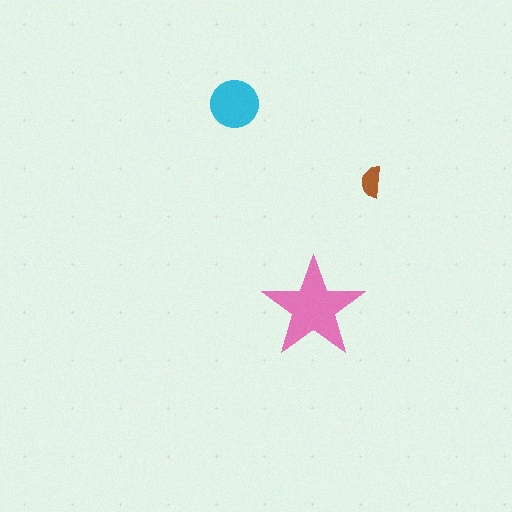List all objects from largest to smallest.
The pink star, the cyan circle, the brown semicircle.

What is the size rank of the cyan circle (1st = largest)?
2nd.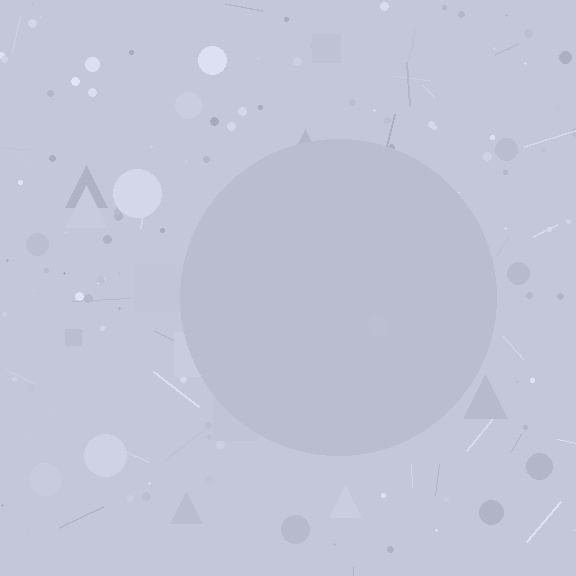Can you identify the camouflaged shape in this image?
The camouflaged shape is a circle.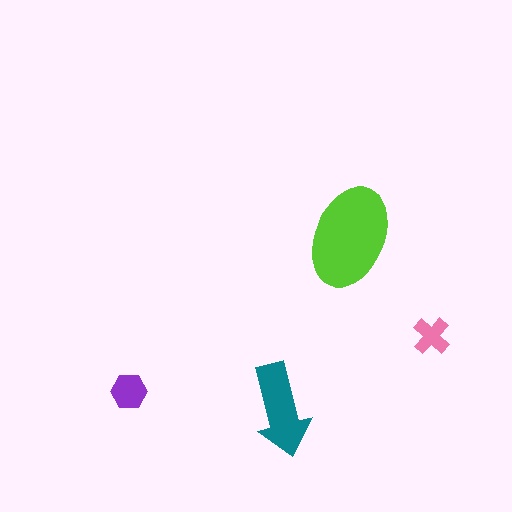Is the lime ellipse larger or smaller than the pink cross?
Larger.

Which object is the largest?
The lime ellipse.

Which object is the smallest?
The pink cross.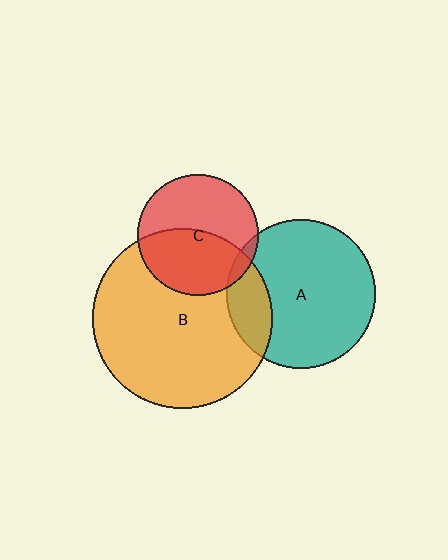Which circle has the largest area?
Circle B (orange).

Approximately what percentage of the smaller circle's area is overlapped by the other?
Approximately 5%.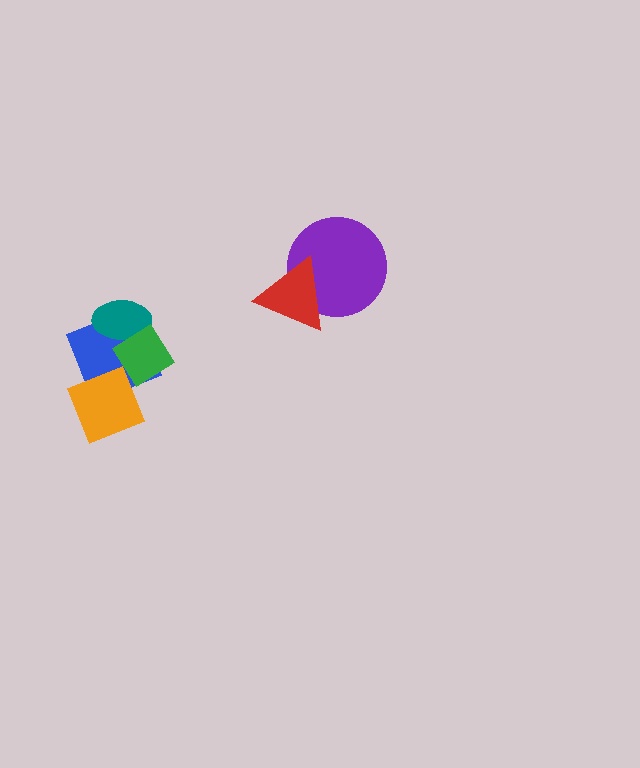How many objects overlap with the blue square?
3 objects overlap with the blue square.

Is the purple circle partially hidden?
Yes, it is partially covered by another shape.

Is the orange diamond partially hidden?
Yes, it is partially covered by another shape.